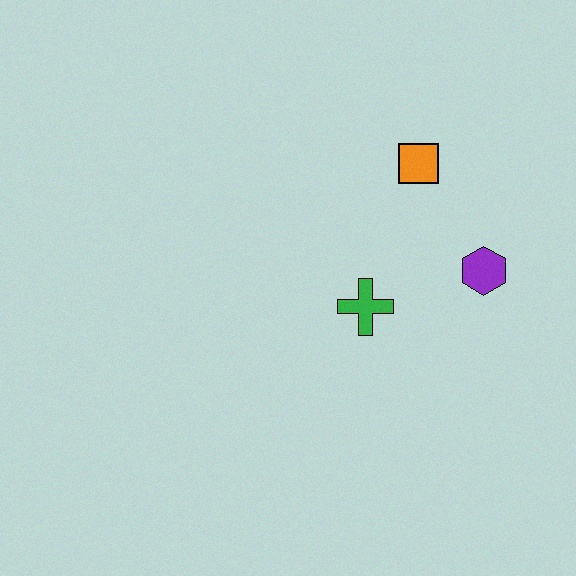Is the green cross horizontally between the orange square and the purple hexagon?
No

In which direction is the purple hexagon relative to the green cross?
The purple hexagon is to the right of the green cross.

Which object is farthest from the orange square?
The green cross is farthest from the orange square.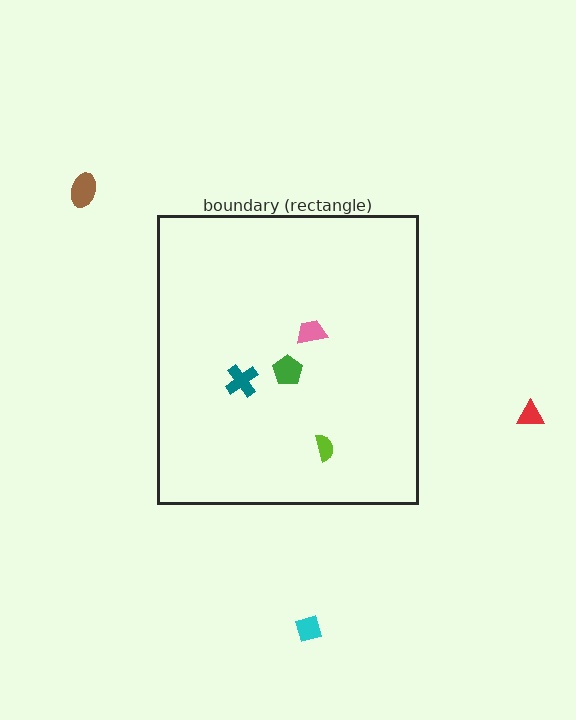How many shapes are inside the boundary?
4 inside, 3 outside.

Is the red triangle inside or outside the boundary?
Outside.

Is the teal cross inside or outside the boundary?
Inside.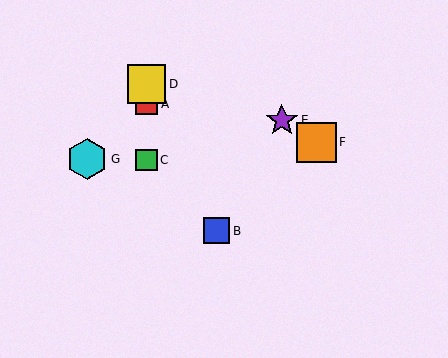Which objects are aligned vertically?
Objects A, C, D are aligned vertically.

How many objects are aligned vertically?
3 objects (A, C, D) are aligned vertically.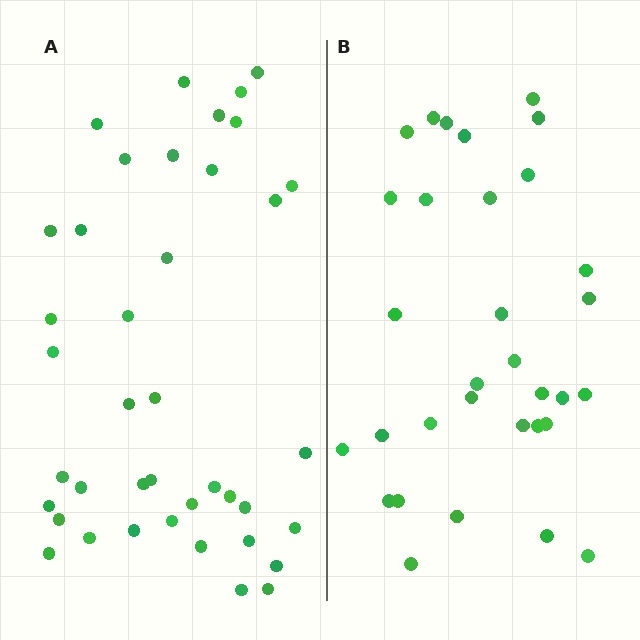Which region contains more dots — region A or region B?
Region A (the left region) has more dots.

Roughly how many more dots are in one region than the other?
Region A has roughly 8 or so more dots than region B.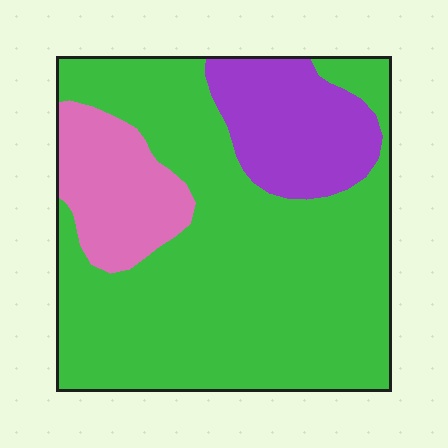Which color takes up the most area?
Green, at roughly 70%.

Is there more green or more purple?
Green.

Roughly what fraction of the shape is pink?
Pink takes up about one eighth (1/8) of the shape.